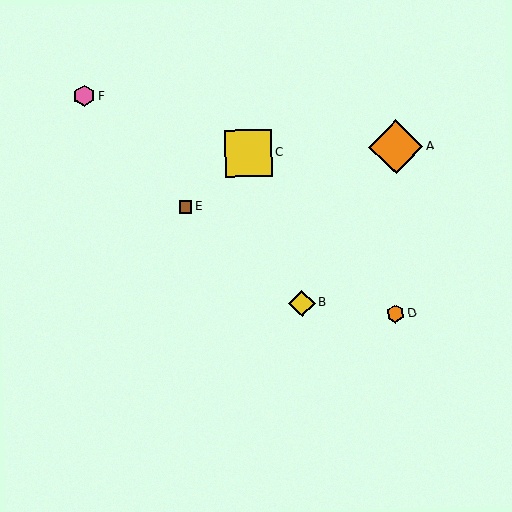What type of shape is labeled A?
Shape A is an orange diamond.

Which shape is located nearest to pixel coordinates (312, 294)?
The yellow diamond (labeled B) at (302, 303) is nearest to that location.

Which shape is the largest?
The orange diamond (labeled A) is the largest.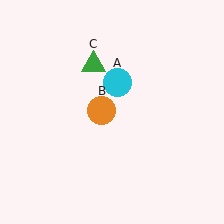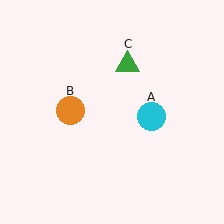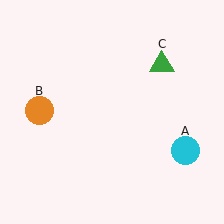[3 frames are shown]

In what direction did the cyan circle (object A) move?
The cyan circle (object A) moved down and to the right.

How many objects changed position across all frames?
3 objects changed position: cyan circle (object A), orange circle (object B), green triangle (object C).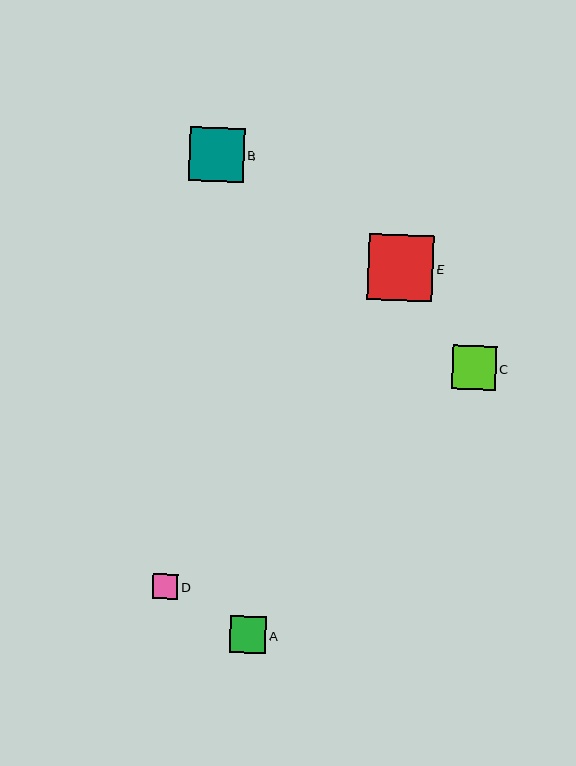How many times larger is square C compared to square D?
Square C is approximately 1.7 times the size of square D.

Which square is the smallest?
Square D is the smallest with a size of approximately 25 pixels.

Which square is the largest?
Square E is the largest with a size of approximately 65 pixels.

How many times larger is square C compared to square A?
Square C is approximately 1.2 times the size of square A.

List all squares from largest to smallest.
From largest to smallest: E, B, C, A, D.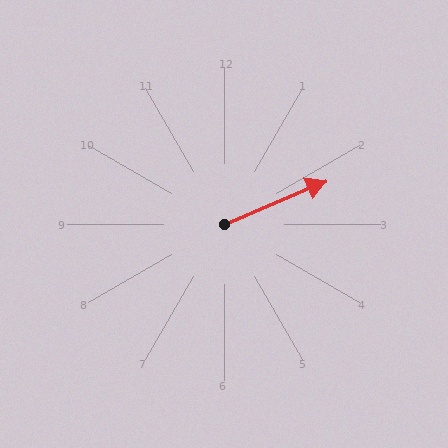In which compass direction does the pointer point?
Northeast.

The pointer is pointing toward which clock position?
Roughly 2 o'clock.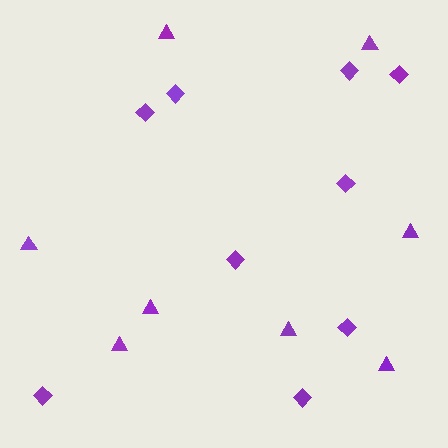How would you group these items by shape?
There are 2 groups: one group of diamonds (9) and one group of triangles (8).